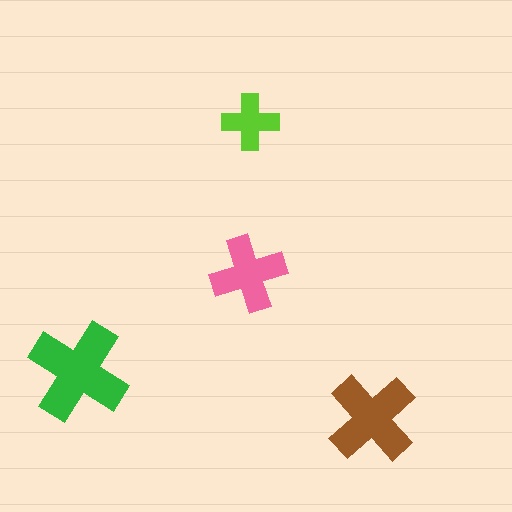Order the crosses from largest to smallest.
the green one, the brown one, the pink one, the lime one.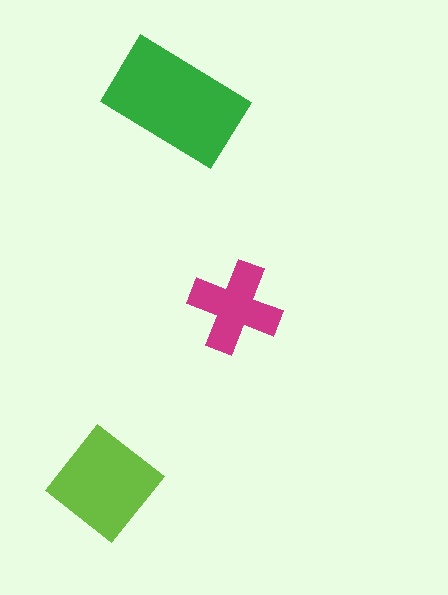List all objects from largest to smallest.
The green rectangle, the lime diamond, the magenta cross.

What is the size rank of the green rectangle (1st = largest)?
1st.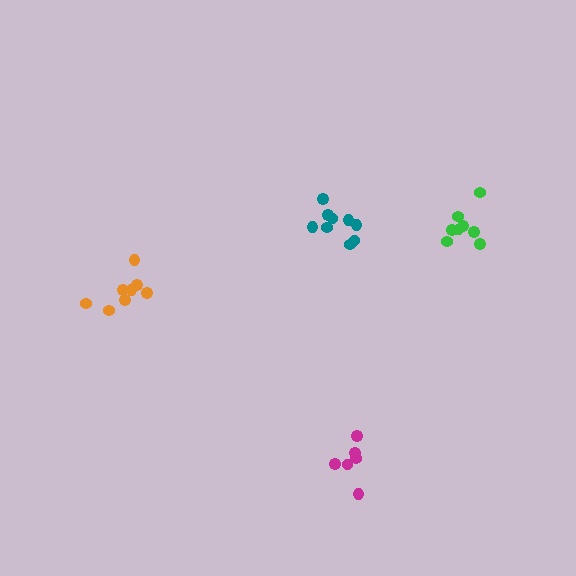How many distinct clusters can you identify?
There are 4 distinct clusters.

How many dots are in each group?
Group 1: 8 dots, Group 2: 8 dots, Group 3: 9 dots, Group 4: 7 dots (32 total).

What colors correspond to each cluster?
The clusters are colored: orange, green, teal, magenta.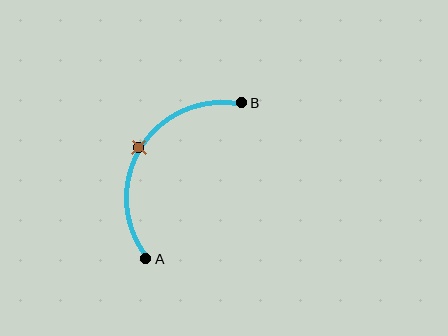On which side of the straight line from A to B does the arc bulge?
The arc bulges to the left of the straight line connecting A and B.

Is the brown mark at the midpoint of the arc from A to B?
Yes. The brown mark lies on the arc at equal arc-length from both A and B — it is the arc midpoint.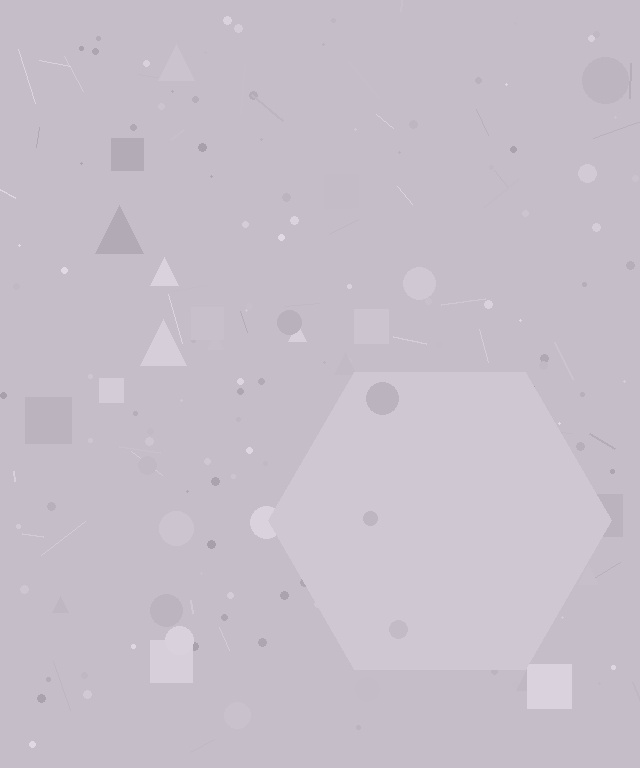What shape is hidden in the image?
A hexagon is hidden in the image.